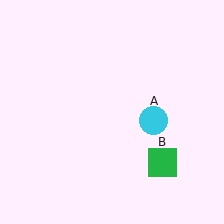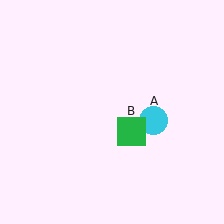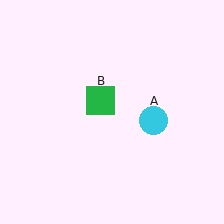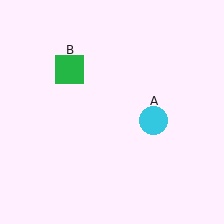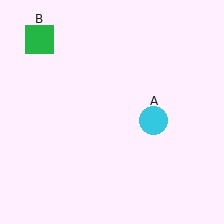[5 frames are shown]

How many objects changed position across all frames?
1 object changed position: green square (object B).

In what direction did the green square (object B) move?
The green square (object B) moved up and to the left.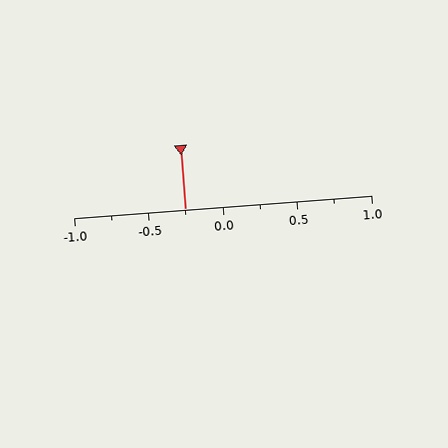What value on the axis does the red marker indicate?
The marker indicates approximately -0.25.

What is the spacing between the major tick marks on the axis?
The major ticks are spaced 0.5 apart.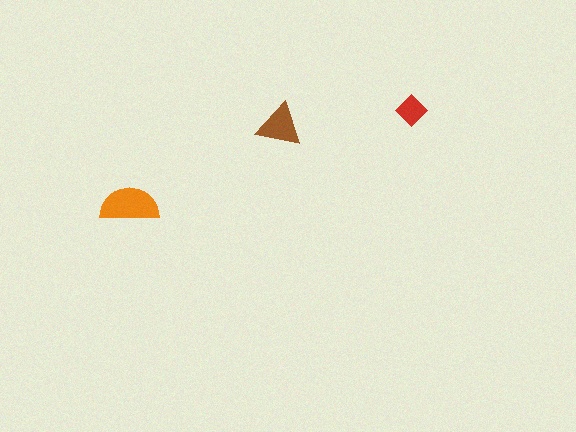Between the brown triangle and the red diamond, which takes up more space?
The brown triangle.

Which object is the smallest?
The red diamond.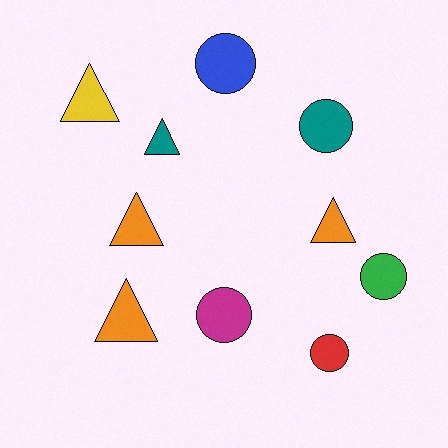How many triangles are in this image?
There are 5 triangles.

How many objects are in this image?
There are 10 objects.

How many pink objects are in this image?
There are no pink objects.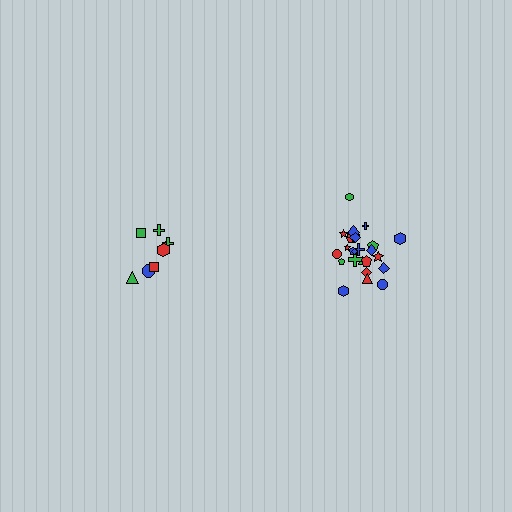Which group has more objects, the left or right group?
The right group.